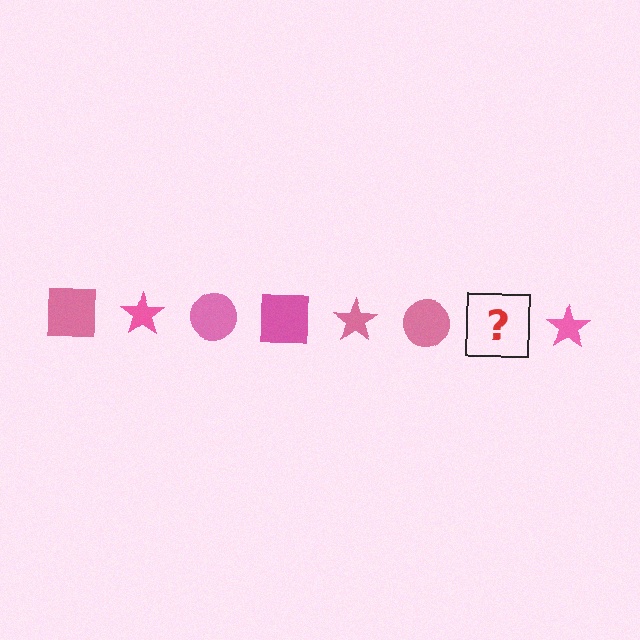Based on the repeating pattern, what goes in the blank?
The blank should be a pink square.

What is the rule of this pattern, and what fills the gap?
The rule is that the pattern cycles through square, star, circle shapes in pink. The gap should be filled with a pink square.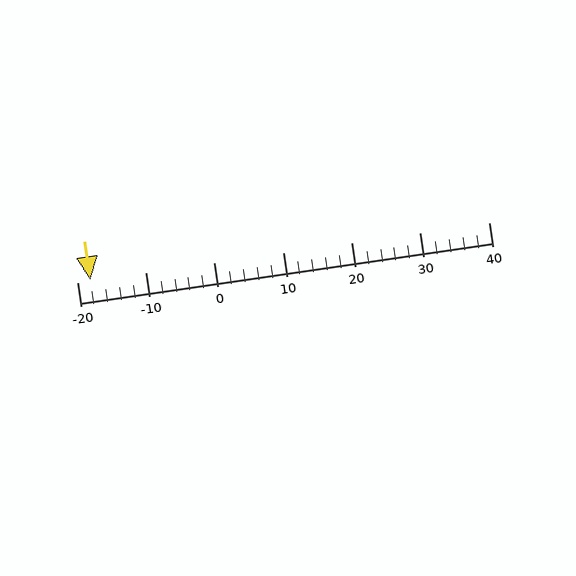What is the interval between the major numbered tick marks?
The major tick marks are spaced 10 units apart.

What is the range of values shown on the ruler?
The ruler shows values from -20 to 40.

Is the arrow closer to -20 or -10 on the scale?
The arrow is closer to -20.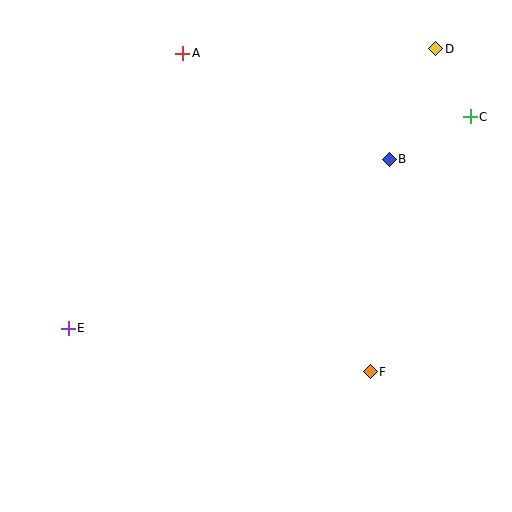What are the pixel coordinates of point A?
Point A is at (183, 53).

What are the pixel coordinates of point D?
Point D is at (436, 49).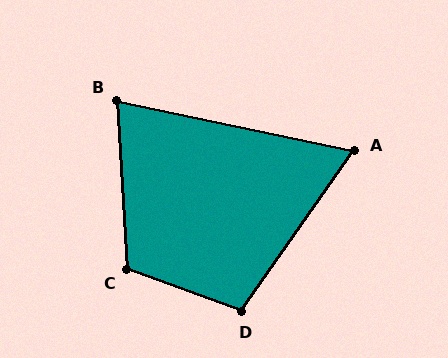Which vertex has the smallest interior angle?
A, at approximately 67 degrees.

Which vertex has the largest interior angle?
C, at approximately 113 degrees.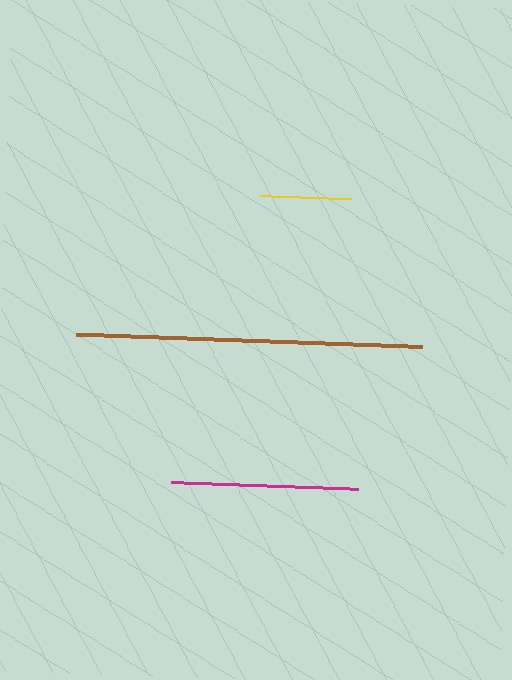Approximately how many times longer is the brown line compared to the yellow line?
The brown line is approximately 3.8 times the length of the yellow line.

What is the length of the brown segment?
The brown segment is approximately 346 pixels long.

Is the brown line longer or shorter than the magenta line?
The brown line is longer than the magenta line.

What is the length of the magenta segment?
The magenta segment is approximately 187 pixels long.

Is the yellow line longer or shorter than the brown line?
The brown line is longer than the yellow line.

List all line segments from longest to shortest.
From longest to shortest: brown, magenta, yellow.